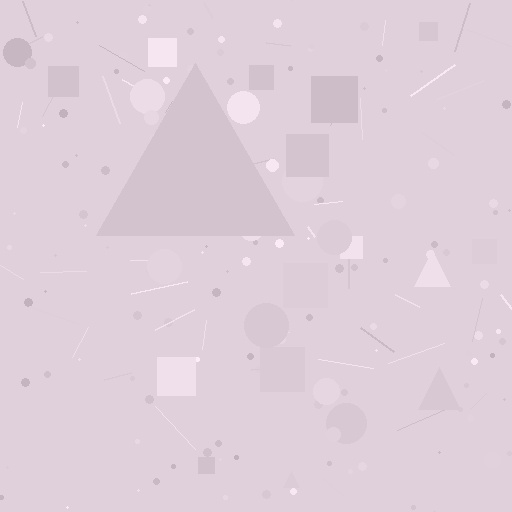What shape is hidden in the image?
A triangle is hidden in the image.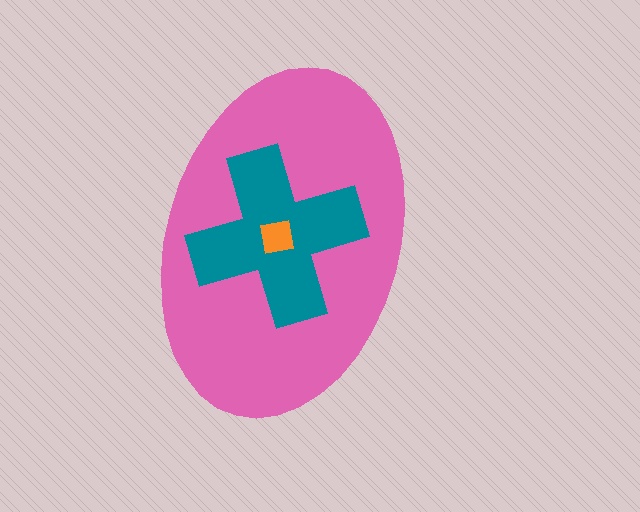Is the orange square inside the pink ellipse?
Yes.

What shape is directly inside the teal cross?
The orange square.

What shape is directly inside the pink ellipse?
The teal cross.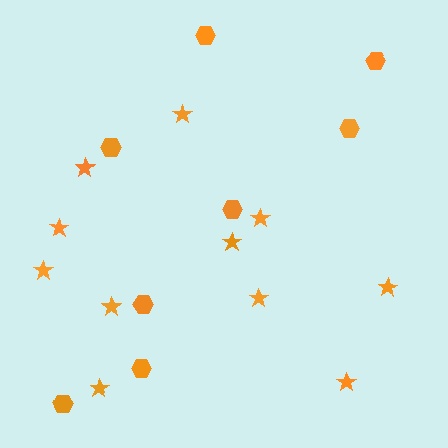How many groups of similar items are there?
There are 2 groups: one group of stars (11) and one group of hexagons (8).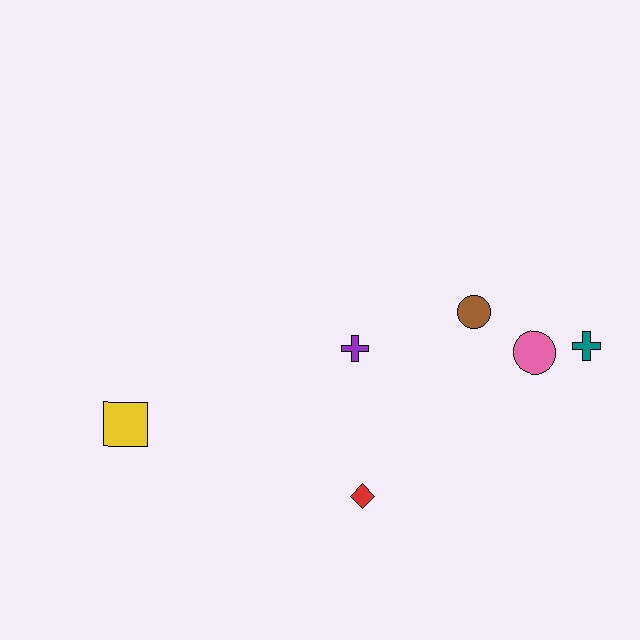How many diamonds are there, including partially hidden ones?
There is 1 diamond.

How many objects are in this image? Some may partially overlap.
There are 6 objects.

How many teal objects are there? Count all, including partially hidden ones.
There is 1 teal object.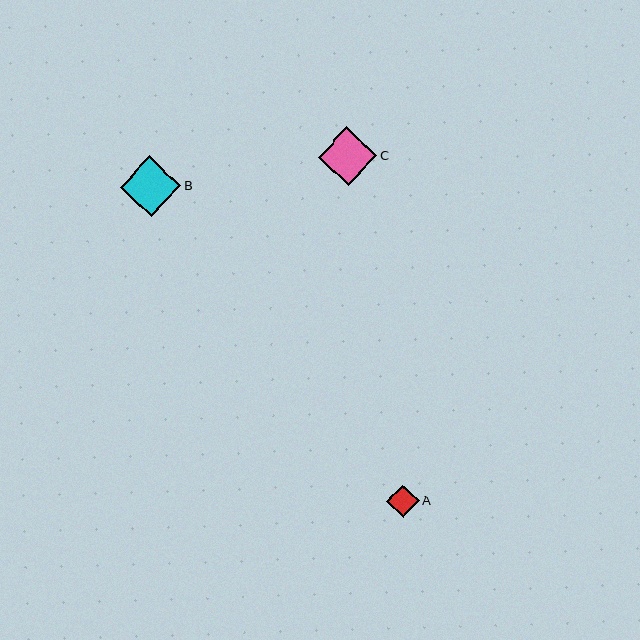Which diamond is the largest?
Diamond B is the largest with a size of approximately 60 pixels.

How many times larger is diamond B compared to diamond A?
Diamond B is approximately 1.9 times the size of diamond A.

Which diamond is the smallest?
Diamond A is the smallest with a size of approximately 32 pixels.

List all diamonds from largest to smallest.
From largest to smallest: B, C, A.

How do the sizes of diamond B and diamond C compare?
Diamond B and diamond C are approximately the same size.